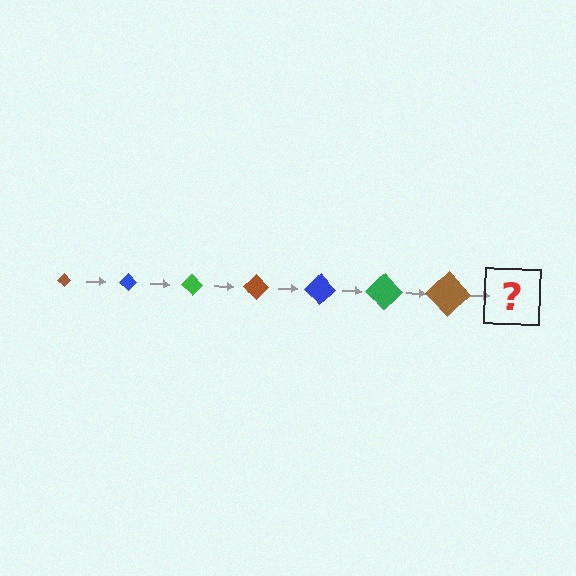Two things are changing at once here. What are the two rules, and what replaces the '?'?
The two rules are that the diamond grows larger each step and the color cycles through brown, blue, and green. The '?' should be a blue diamond, larger than the previous one.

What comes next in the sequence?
The next element should be a blue diamond, larger than the previous one.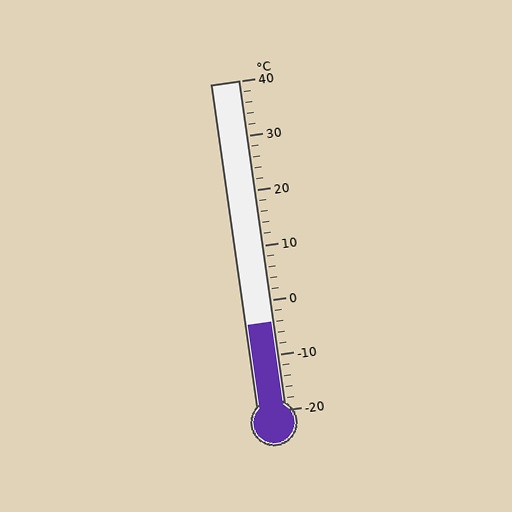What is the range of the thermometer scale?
The thermometer scale ranges from -20°C to 40°C.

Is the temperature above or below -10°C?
The temperature is above -10°C.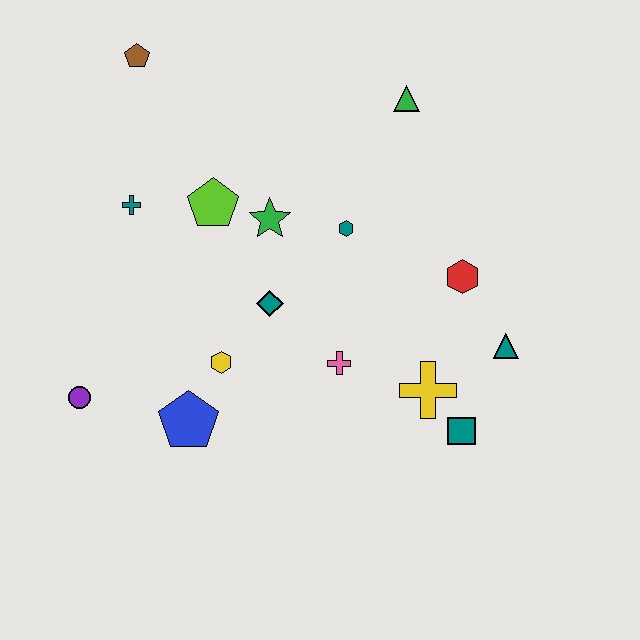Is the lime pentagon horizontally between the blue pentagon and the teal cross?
No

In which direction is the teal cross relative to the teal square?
The teal cross is to the left of the teal square.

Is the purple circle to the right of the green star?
No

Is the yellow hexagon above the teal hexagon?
No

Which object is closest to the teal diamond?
The yellow hexagon is closest to the teal diamond.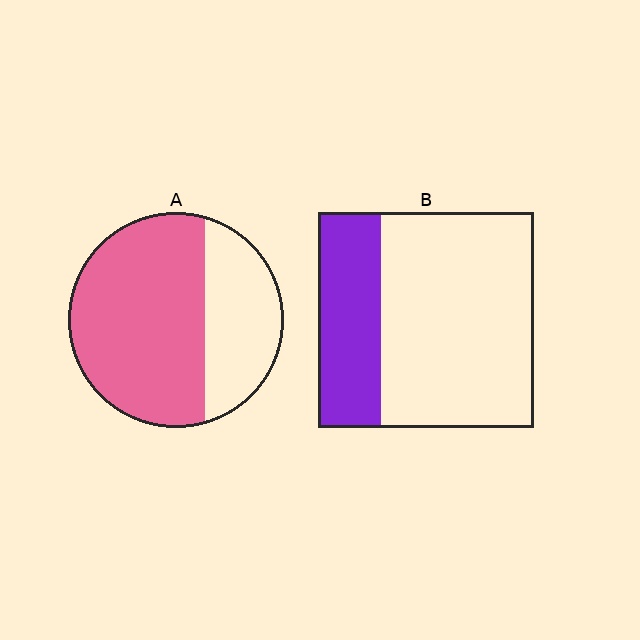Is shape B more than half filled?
No.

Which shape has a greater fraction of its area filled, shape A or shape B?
Shape A.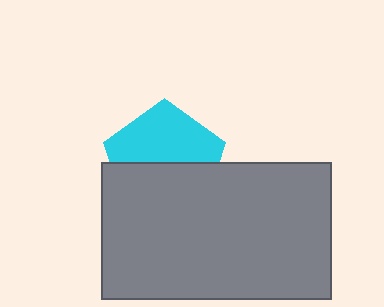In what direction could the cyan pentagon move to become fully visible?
The cyan pentagon could move up. That would shift it out from behind the gray rectangle entirely.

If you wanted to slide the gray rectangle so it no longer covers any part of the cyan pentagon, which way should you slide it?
Slide it down — that is the most direct way to separate the two shapes.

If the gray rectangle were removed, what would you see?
You would see the complete cyan pentagon.